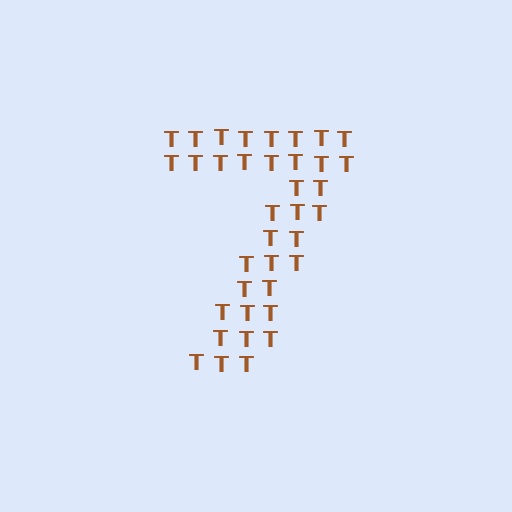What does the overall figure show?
The overall figure shows the digit 7.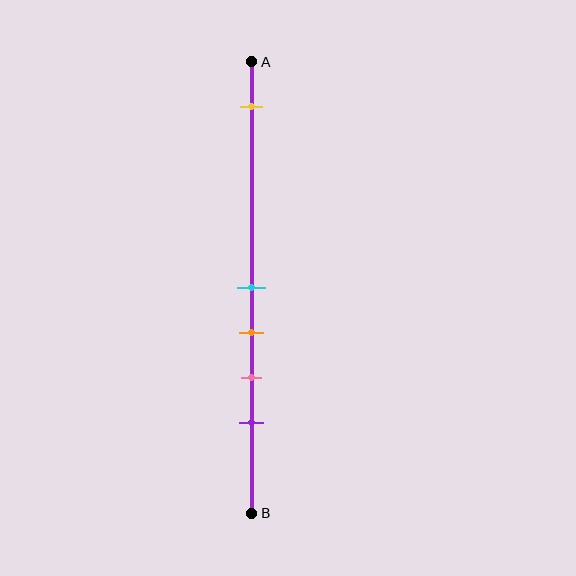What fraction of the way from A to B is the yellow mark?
The yellow mark is approximately 10% (0.1) of the way from A to B.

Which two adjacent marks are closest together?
The cyan and orange marks are the closest adjacent pair.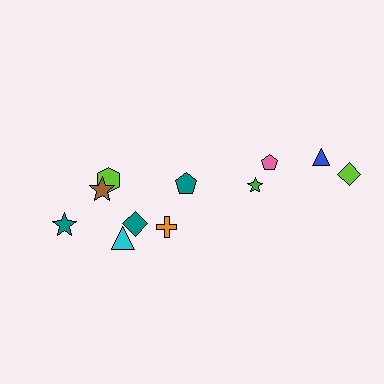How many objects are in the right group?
There are 4 objects.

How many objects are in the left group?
There are 7 objects.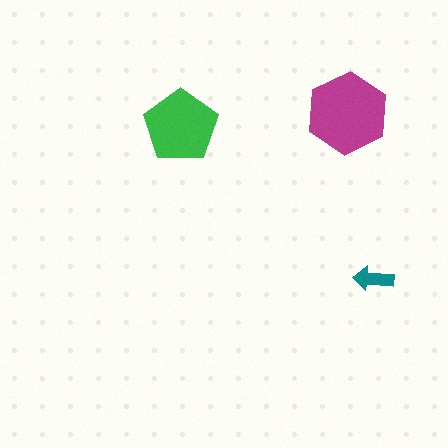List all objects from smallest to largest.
The teal arrow, the green pentagon, the magenta hexagon.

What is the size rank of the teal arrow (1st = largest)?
3rd.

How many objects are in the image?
There are 3 objects in the image.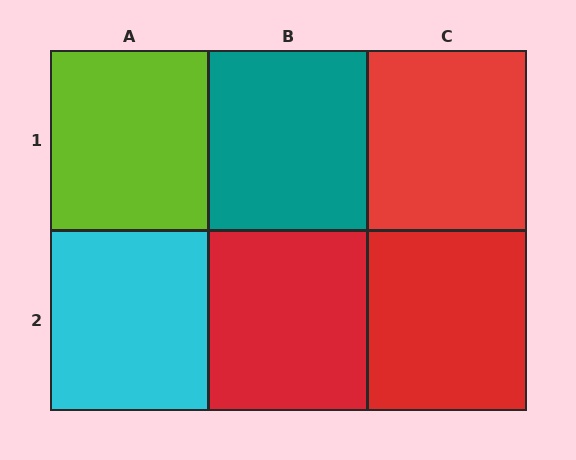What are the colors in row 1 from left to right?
Lime, teal, red.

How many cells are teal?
1 cell is teal.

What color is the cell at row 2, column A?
Cyan.